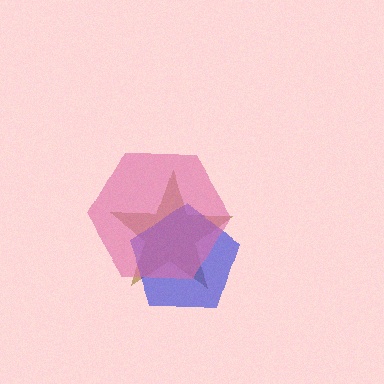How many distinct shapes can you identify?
There are 3 distinct shapes: a brown star, a blue pentagon, a pink hexagon.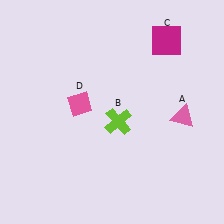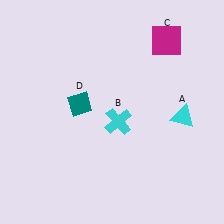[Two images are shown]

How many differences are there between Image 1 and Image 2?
There are 3 differences between the two images.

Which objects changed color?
A changed from pink to cyan. B changed from lime to cyan. D changed from pink to teal.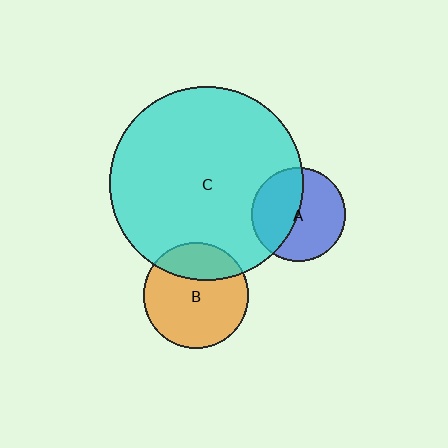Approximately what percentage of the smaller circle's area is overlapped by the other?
Approximately 25%.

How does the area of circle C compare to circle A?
Approximately 4.2 times.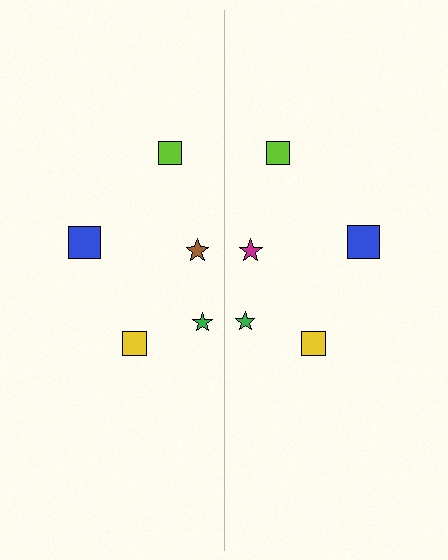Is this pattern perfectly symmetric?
No, the pattern is not perfectly symmetric. The magenta star on the right side breaks the symmetry — its mirror counterpart is brown.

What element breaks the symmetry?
The magenta star on the right side breaks the symmetry — its mirror counterpart is brown.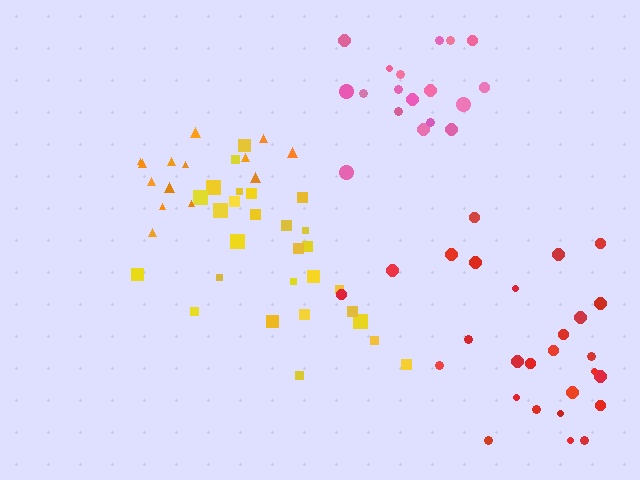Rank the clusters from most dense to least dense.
orange, pink, yellow, red.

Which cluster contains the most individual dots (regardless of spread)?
Yellow (28).